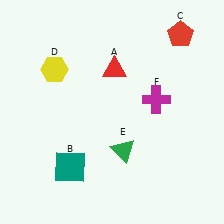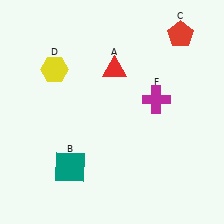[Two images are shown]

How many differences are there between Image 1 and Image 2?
There is 1 difference between the two images.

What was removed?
The green triangle (E) was removed in Image 2.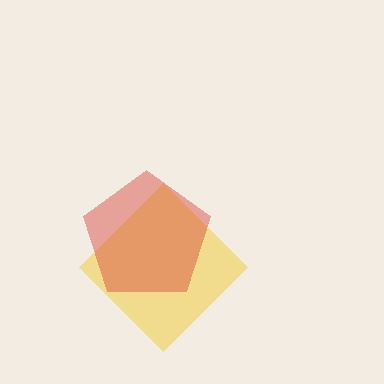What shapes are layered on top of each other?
The layered shapes are: a yellow diamond, a red pentagon.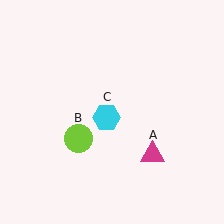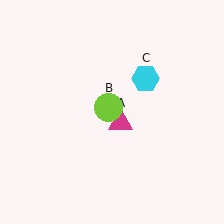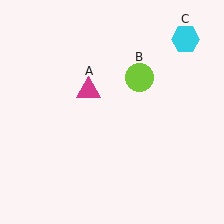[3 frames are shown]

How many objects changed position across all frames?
3 objects changed position: magenta triangle (object A), lime circle (object B), cyan hexagon (object C).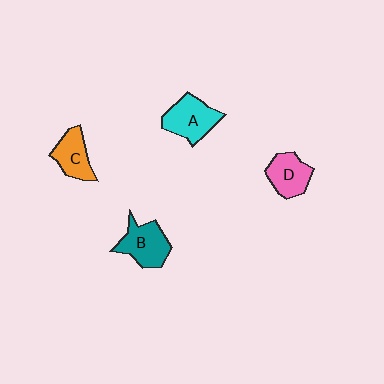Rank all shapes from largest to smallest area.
From largest to smallest: A (cyan), B (teal), D (pink), C (orange).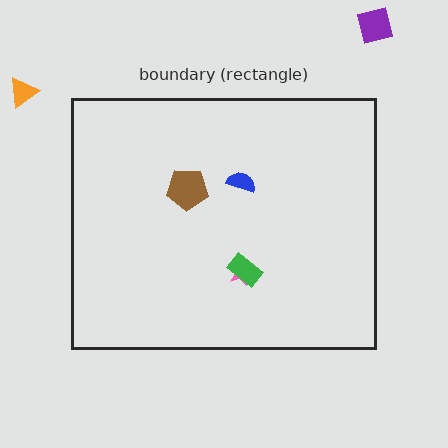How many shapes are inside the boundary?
4 inside, 2 outside.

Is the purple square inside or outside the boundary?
Outside.